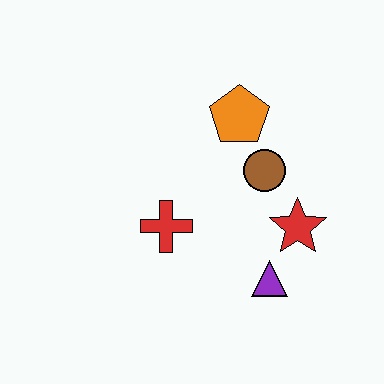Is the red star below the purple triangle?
No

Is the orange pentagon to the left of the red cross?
No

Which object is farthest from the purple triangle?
The orange pentagon is farthest from the purple triangle.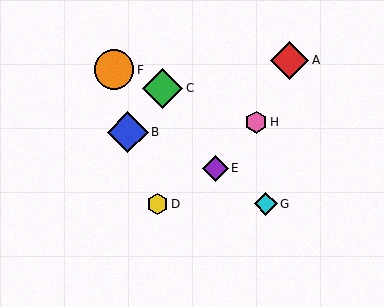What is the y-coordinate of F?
Object F is at y≈70.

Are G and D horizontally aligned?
Yes, both are at y≈204.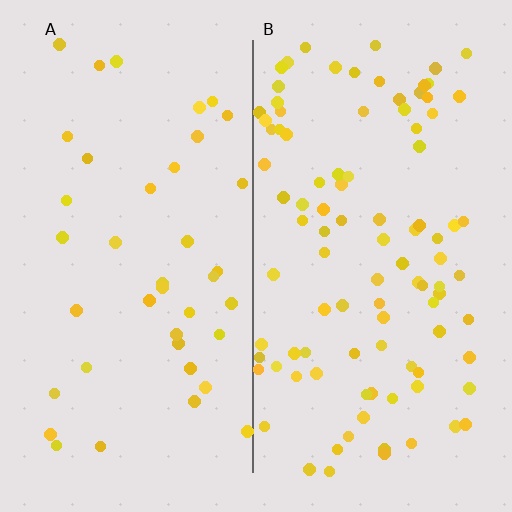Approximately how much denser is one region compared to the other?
Approximately 2.5× — region B over region A.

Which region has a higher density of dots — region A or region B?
B (the right).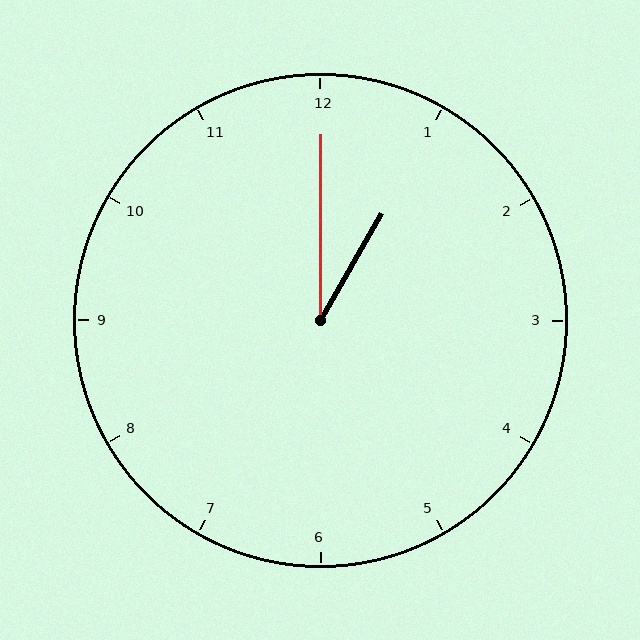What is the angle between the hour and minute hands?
Approximately 30 degrees.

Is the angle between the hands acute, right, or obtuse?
It is acute.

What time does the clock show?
1:00.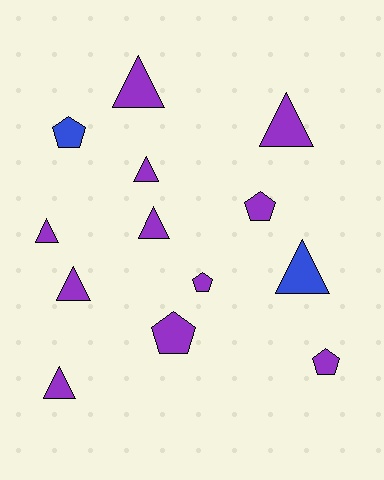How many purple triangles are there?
There are 7 purple triangles.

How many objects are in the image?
There are 13 objects.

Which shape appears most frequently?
Triangle, with 8 objects.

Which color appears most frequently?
Purple, with 11 objects.